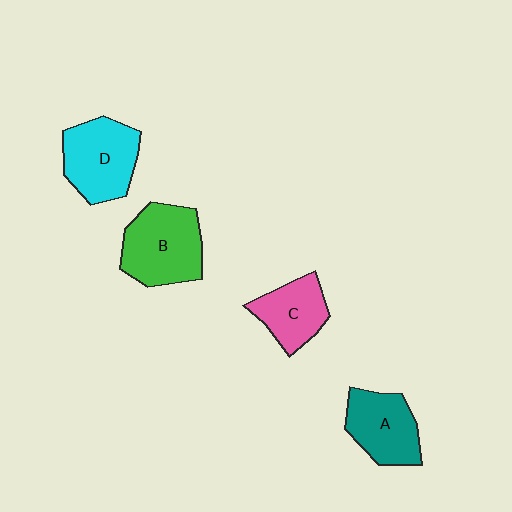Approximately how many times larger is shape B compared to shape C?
Approximately 1.5 times.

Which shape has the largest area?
Shape B (green).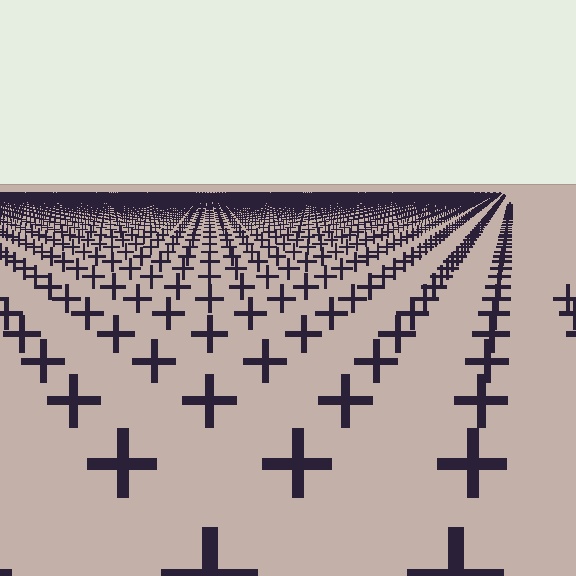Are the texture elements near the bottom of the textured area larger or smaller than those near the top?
Larger. Near the bottom, elements are closer to the viewer and appear at a bigger on-screen size.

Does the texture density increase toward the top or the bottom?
Density increases toward the top.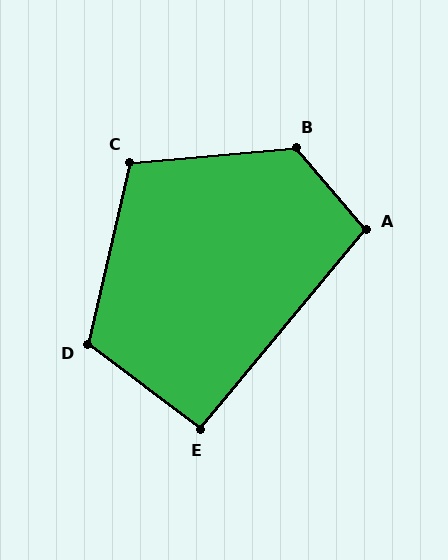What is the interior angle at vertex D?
Approximately 114 degrees (obtuse).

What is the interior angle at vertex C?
Approximately 108 degrees (obtuse).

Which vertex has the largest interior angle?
B, at approximately 125 degrees.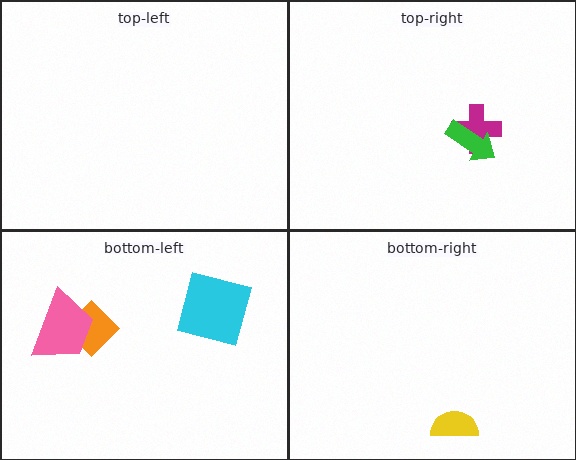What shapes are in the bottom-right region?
The yellow semicircle.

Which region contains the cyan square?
The bottom-left region.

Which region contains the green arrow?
The top-right region.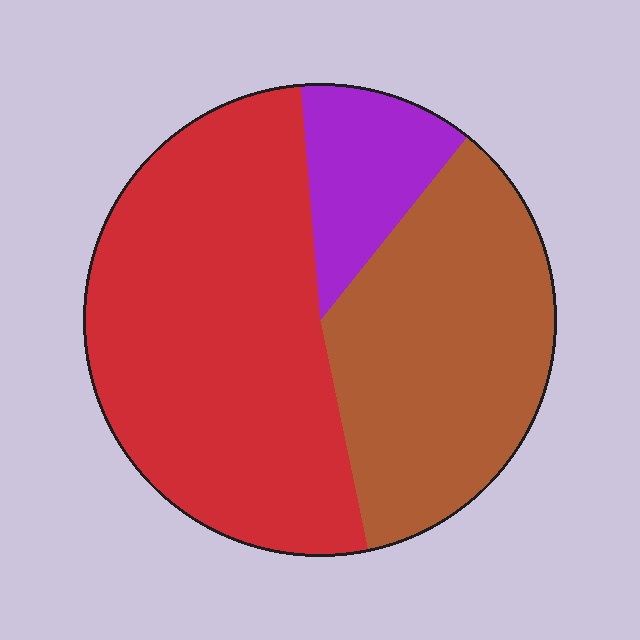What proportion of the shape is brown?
Brown covers around 35% of the shape.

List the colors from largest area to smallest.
From largest to smallest: red, brown, purple.